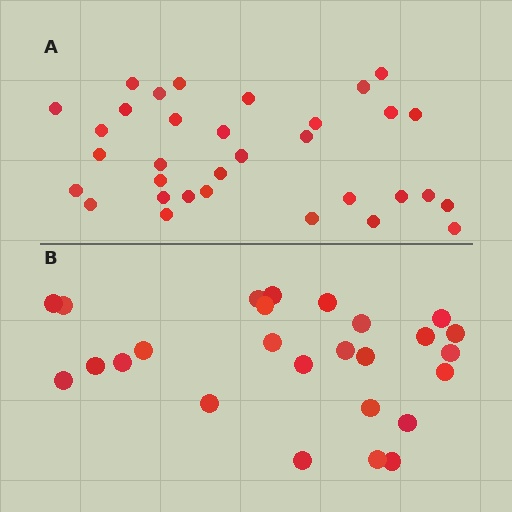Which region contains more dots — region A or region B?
Region A (the top region) has more dots.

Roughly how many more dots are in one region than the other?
Region A has roughly 8 or so more dots than region B.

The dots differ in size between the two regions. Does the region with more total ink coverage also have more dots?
No. Region B has more total ink coverage because its dots are larger, but region A actually contains more individual dots. Total area can be misleading — the number of items is what matters here.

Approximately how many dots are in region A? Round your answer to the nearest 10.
About 30 dots. (The exact count is 33, which rounds to 30.)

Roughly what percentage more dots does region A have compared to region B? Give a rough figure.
About 25% more.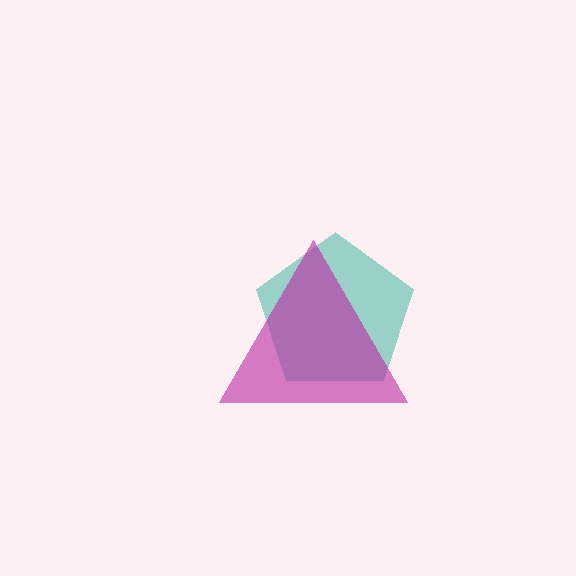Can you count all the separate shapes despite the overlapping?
Yes, there are 2 separate shapes.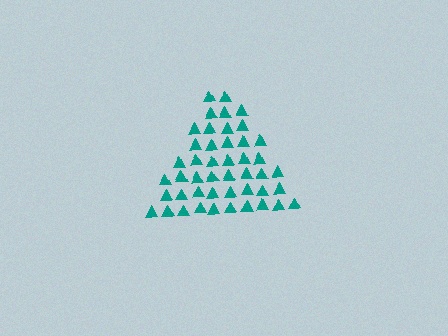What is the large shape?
The large shape is a triangle.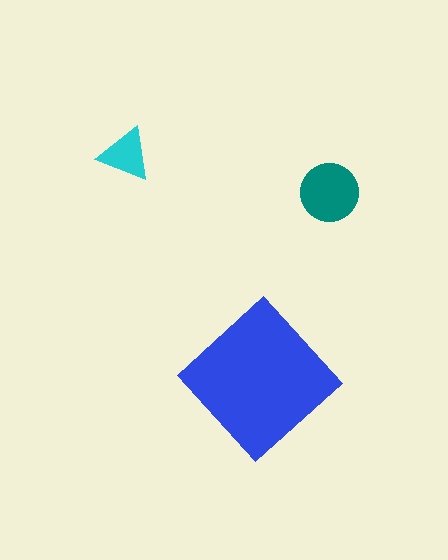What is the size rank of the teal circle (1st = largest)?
2nd.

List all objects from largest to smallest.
The blue diamond, the teal circle, the cyan triangle.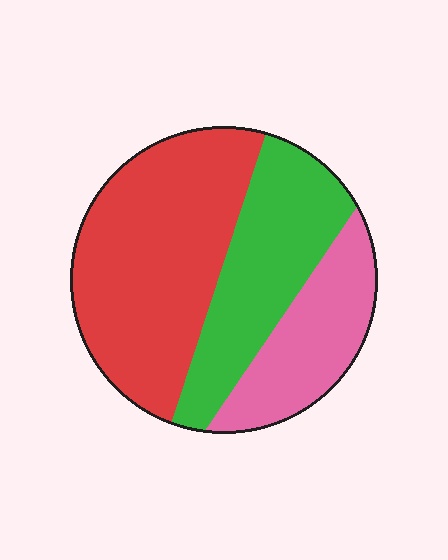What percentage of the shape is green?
Green covers roughly 30% of the shape.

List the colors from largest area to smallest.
From largest to smallest: red, green, pink.